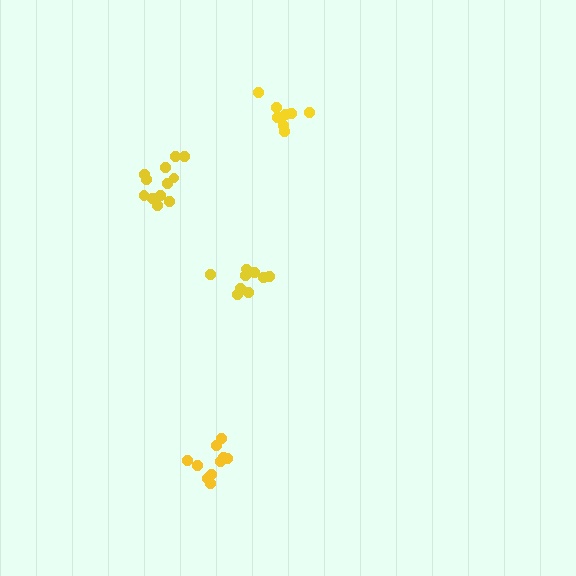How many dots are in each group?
Group 1: 8 dots, Group 2: 10 dots, Group 3: 12 dots, Group 4: 9 dots (39 total).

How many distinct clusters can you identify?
There are 4 distinct clusters.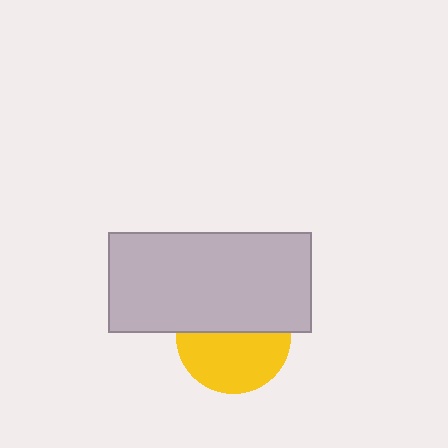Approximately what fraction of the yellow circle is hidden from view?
Roughly 47% of the yellow circle is hidden behind the light gray rectangle.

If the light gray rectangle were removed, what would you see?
You would see the complete yellow circle.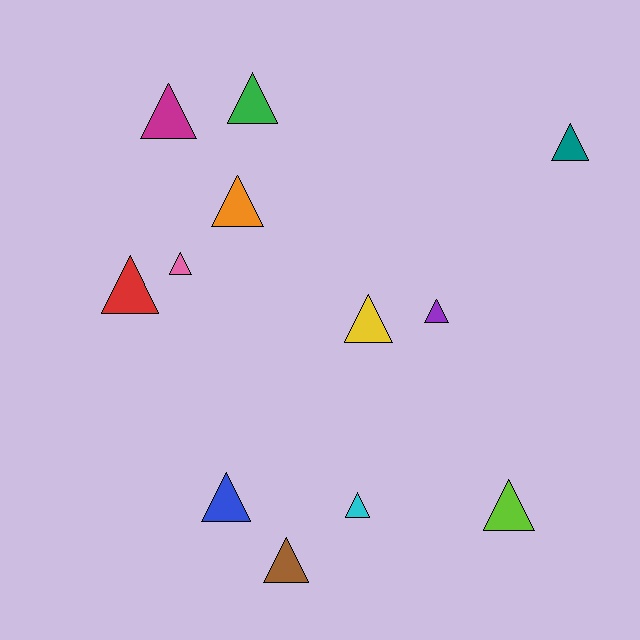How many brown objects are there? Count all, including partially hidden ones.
There is 1 brown object.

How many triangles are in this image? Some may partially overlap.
There are 12 triangles.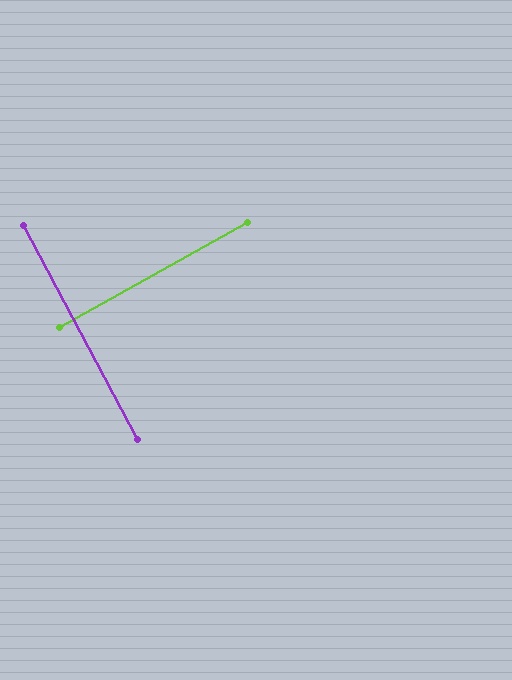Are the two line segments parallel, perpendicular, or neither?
Perpendicular — they meet at approximately 89°.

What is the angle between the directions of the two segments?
Approximately 89 degrees.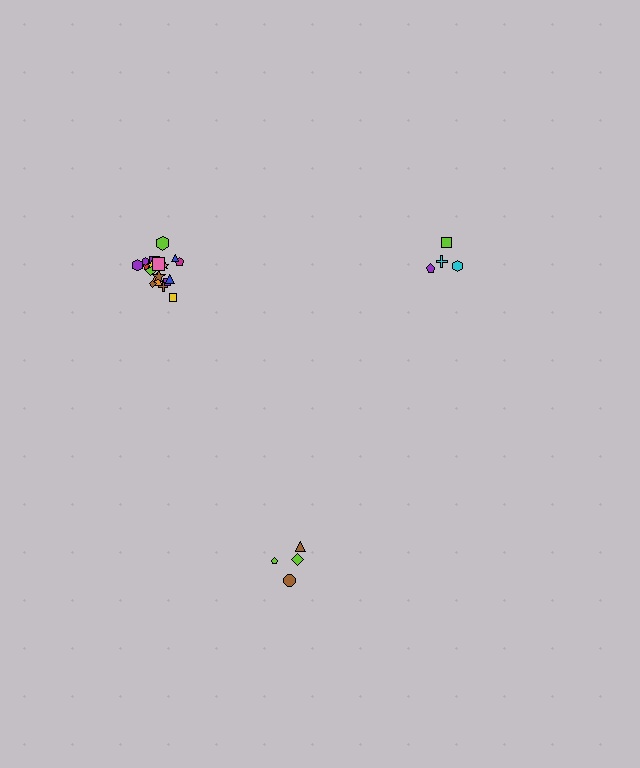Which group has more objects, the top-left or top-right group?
The top-left group.